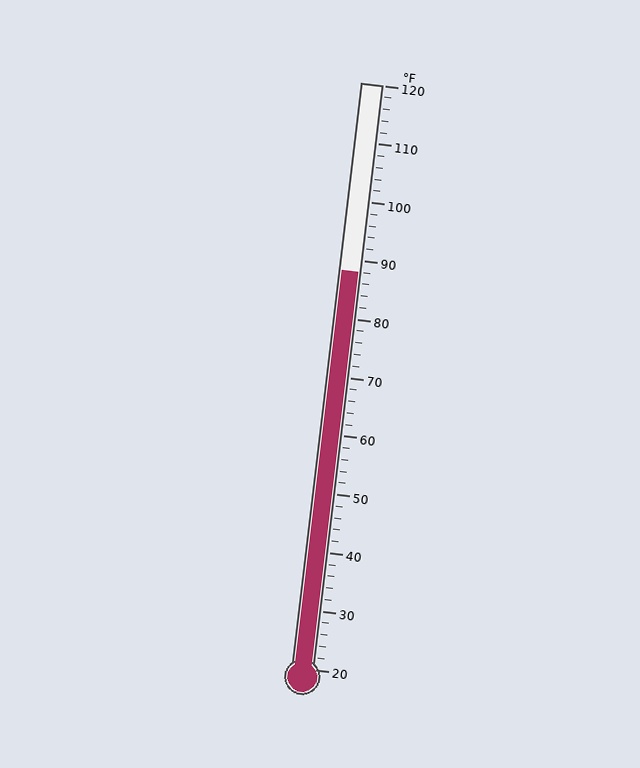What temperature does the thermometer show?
The thermometer shows approximately 88°F.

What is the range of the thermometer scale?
The thermometer scale ranges from 20°F to 120°F.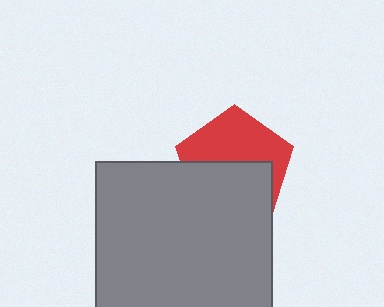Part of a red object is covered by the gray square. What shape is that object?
It is a pentagon.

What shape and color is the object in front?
The object in front is a gray square.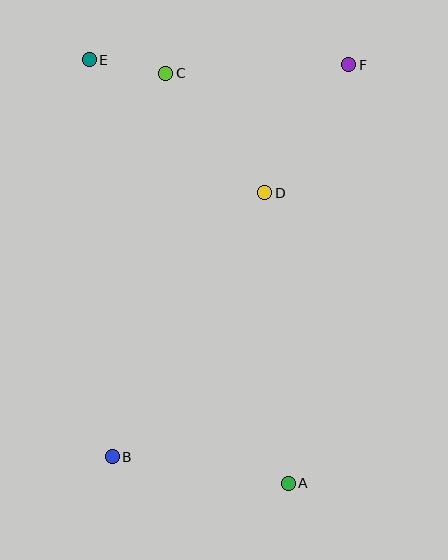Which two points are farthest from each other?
Points A and E are farthest from each other.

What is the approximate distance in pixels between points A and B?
The distance between A and B is approximately 178 pixels.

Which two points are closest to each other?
Points C and E are closest to each other.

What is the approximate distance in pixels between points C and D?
The distance between C and D is approximately 155 pixels.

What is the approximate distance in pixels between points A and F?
The distance between A and F is approximately 423 pixels.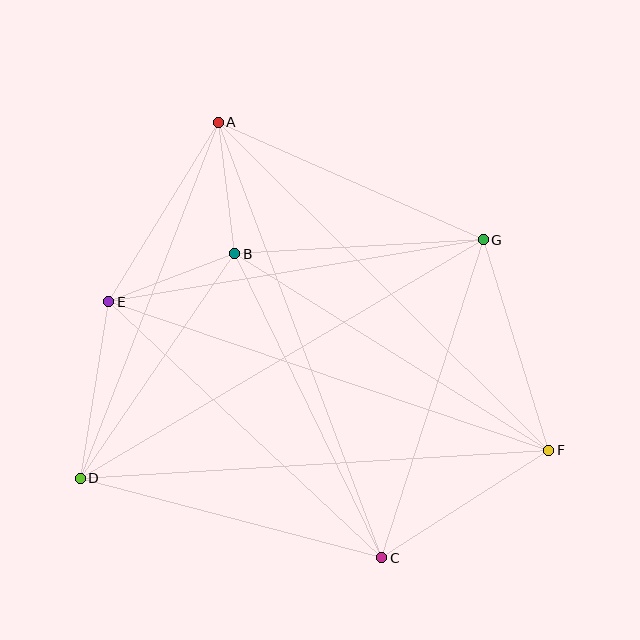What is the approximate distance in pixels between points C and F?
The distance between C and F is approximately 198 pixels.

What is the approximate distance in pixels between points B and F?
The distance between B and F is approximately 371 pixels.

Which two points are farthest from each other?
Points D and F are farthest from each other.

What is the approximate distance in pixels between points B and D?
The distance between B and D is approximately 273 pixels.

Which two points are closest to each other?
Points A and B are closest to each other.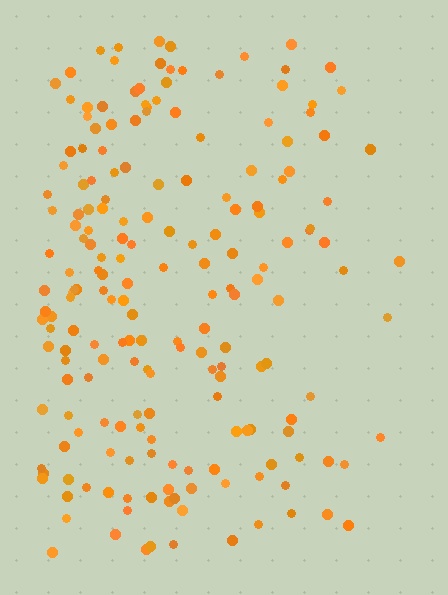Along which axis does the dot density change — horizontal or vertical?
Horizontal.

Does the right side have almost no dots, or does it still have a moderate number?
Still a moderate number, just noticeably fewer than the left.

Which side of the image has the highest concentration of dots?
The left.